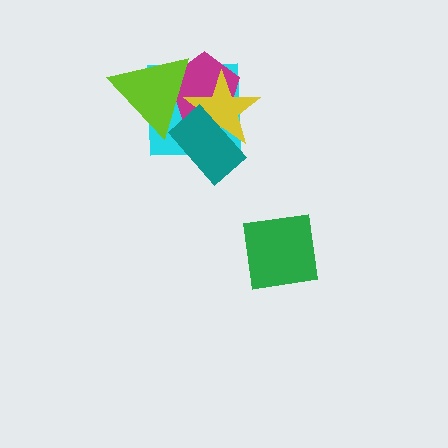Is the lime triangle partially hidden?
No, no other shape covers it.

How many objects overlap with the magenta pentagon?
4 objects overlap with the magenta pentagon.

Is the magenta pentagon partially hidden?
Yes, it is partially covered by another shape.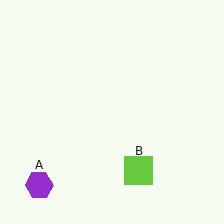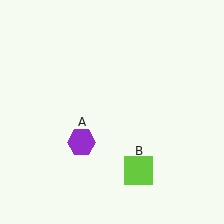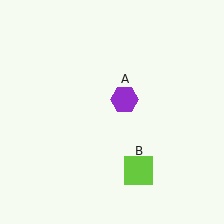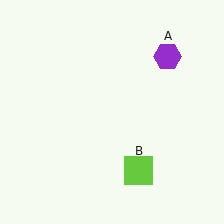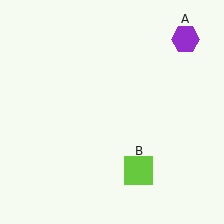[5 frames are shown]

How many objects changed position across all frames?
1 object changed position: purple hexagon (object A).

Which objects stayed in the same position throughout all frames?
Lime square (object B) remained stationary.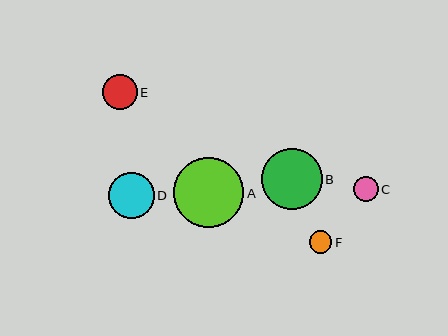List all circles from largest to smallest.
From largest to smallest: A, B, D, E, C, F.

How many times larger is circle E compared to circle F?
Circle E is approximately 1.6 times the size of circle F.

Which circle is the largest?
Circle A is the largest with a size of approximately 70 pixels.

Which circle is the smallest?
Circle F is the smallest with a size of approximately 22 pixels.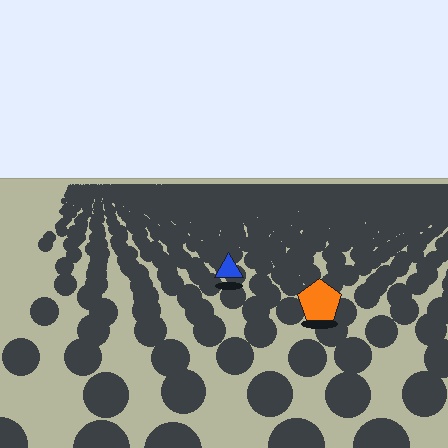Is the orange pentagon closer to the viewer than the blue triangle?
Yes. The orange pentagon is closer — you can tell from the texture gradient: the ground texture is coarser near it.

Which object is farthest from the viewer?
The blue triangle is farthest from the viewer. It appears smaller and the ground texture around it is denser.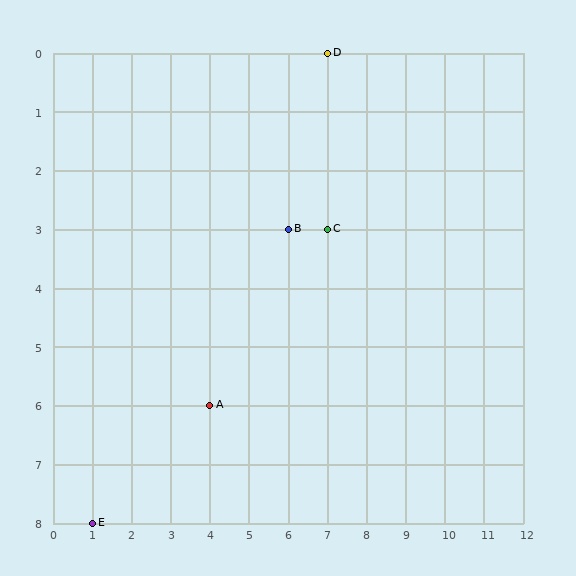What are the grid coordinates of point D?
Point D is at grid coordinates (7, 0).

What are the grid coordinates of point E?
Point E is at grid coordinates (1, 8).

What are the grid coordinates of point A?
Point A is at grid coordinates (4, 6).